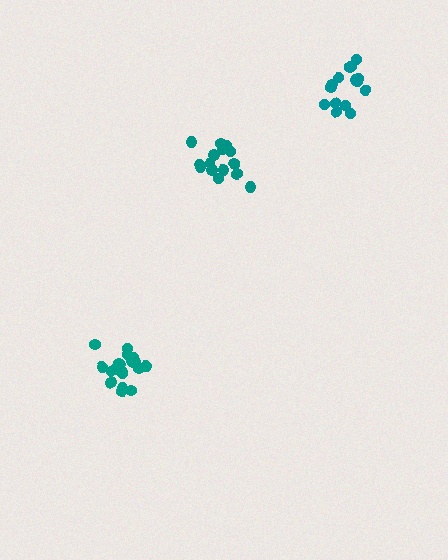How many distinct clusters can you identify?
There are 3 distinct clusters.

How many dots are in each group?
Group 1: 15 dots, Group 2: 15 dots, Group 3: 18 dots (48 total).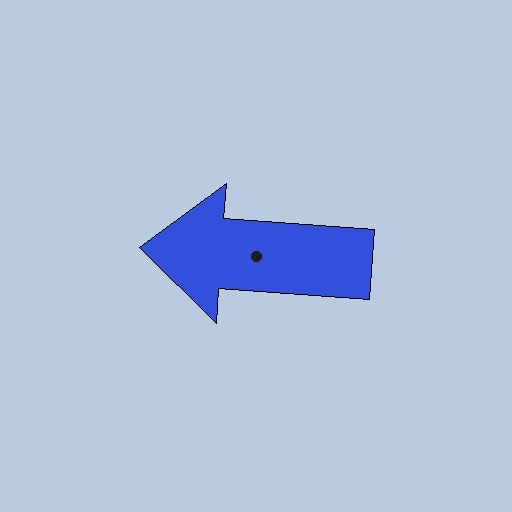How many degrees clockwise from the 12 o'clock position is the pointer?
Approximately 274 degrees.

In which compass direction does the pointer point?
West.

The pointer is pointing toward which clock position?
Roughly 9 o'clock.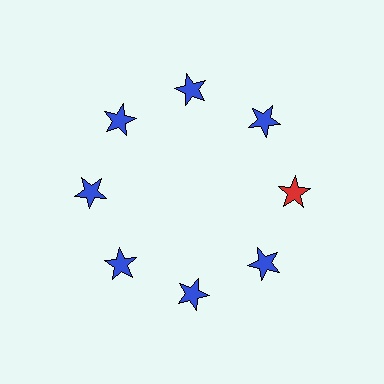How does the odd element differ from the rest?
It has a different color: red instead of blue.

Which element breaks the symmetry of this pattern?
The red star at roughly the 3 o'clock position breaks the symmetry. All other shapes are blue stars.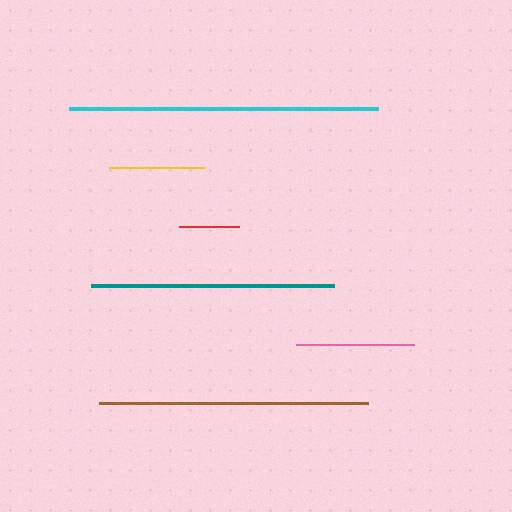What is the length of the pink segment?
The pink segment is approximately 118 pixels long.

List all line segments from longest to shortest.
From longest to shortest: cyan, brown, teal, pink, yellow, red.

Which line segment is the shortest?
The red line is the shortest at approximately 60 pixels.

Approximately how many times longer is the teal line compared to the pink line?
The teal line is approximately 2.1 times the length of the pink line.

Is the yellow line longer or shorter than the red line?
The yellow line is longer than the red line.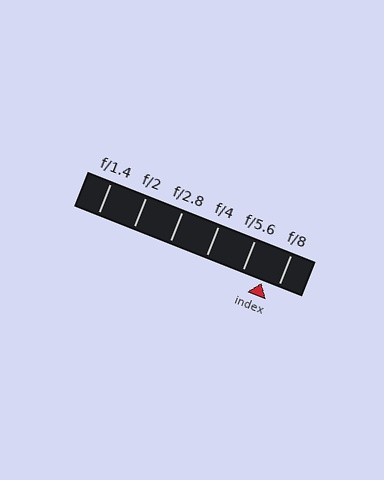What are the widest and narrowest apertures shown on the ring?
The widest aperture shown is f/1.4 and the narrowest is f/8.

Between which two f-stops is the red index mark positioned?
The index mark is between f/5.6 and f/8.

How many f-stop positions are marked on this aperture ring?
There are 6 f-stop positions marked.